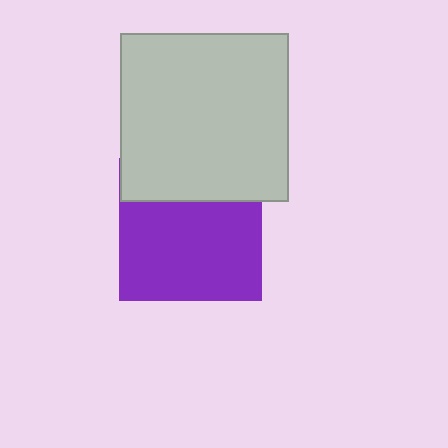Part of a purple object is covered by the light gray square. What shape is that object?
It is a square.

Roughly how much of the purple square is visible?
Most of it is visible (roughly 69%).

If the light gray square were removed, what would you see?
You would see the complete purple square.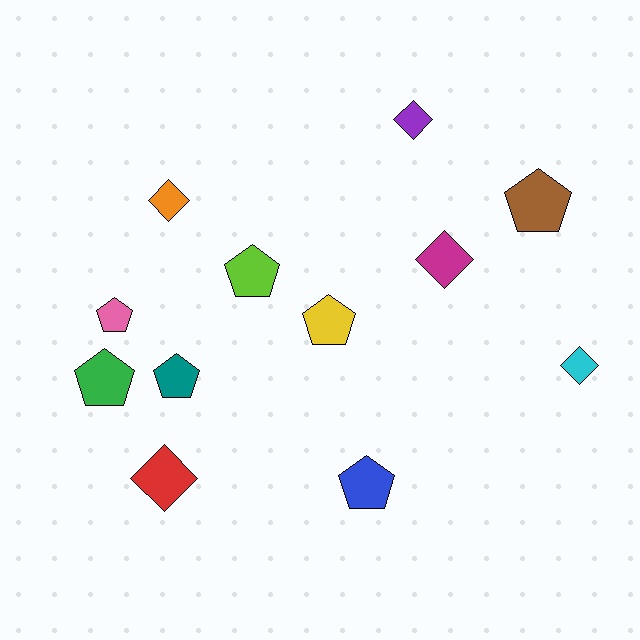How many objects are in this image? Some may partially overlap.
There are 12 objects.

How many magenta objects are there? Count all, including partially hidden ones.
There is 1 magenta object.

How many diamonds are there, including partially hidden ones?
There are 5 diamonds.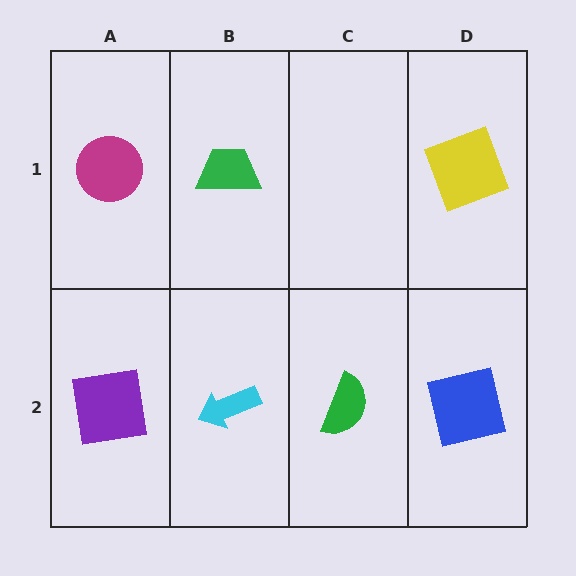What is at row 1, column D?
A yellow square.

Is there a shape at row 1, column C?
No, that cell is empty.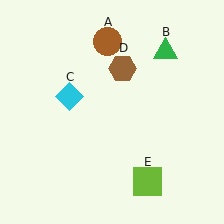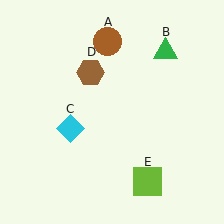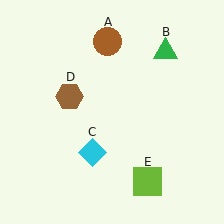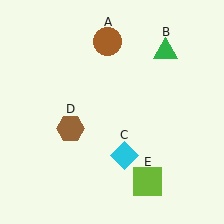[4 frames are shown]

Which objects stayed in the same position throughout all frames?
Brown circle (object A) and green triangle (object B) and lime square (object E) remained stationary.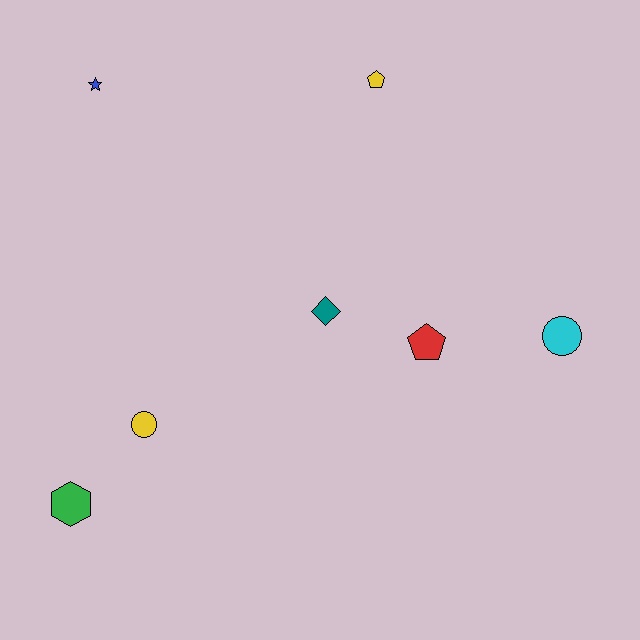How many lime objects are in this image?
There are no lime objects.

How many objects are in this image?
There are 7 objects.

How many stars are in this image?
There is 1 star.